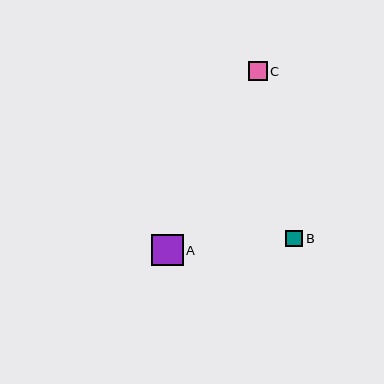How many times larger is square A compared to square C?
Square A is approximately 1.7 times the size of square C.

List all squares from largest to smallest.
From largest to smallest: A, C, B.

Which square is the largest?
Square A is the largest with a size of approximately 31 pixels.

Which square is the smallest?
Square B is the smallest with a size of approximately 17 pixels.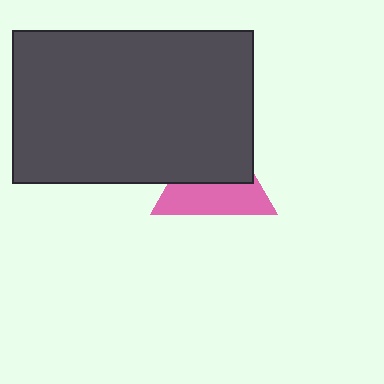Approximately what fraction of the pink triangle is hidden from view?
Roughly 50% of the pink triangle is hidden behind the dark gray rectangle.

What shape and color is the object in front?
The object in front is a dark gray rectangle.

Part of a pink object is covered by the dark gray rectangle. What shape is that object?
It is a triangle.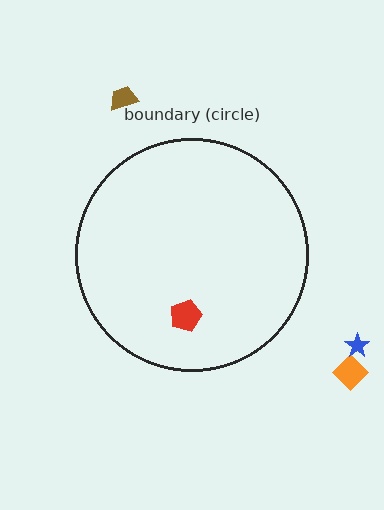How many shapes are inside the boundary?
1 inside, 3 outside.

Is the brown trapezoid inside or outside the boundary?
Outside.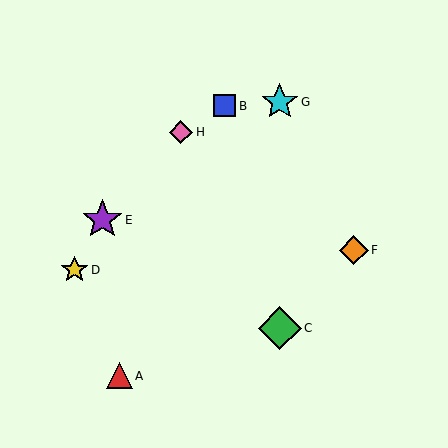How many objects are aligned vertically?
2 objects (C, G) are aligned vertically.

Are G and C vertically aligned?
Yes, both are at x≈280.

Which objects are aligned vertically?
Objects C, G are aligned vertically.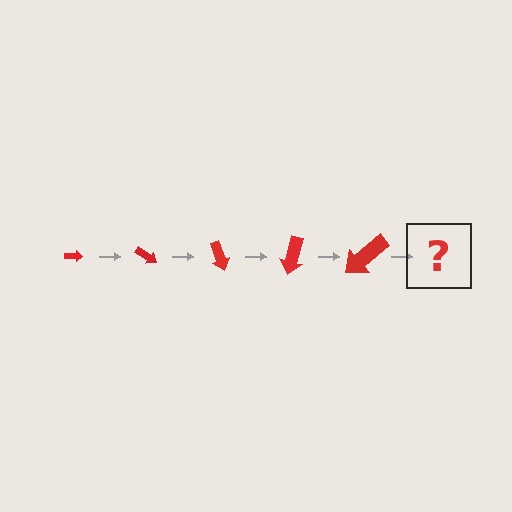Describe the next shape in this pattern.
It should be an arrow, larger than the previous one and rotated 175 degrees from the start.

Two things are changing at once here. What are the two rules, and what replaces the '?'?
The two rules are that the arrow grows larger each step and it rotates 35 degrees each step. The '?' should be an arrow, larger than the previous one and rotated 175 degrees from the start.